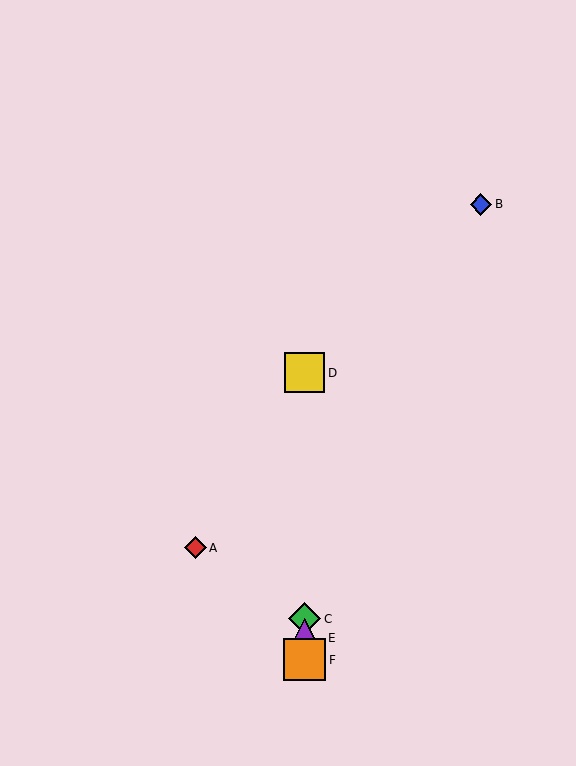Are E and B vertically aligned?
No, E is at x≈305 and B is at x≈481.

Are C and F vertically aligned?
Yes, both are at x≈305.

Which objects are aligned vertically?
Objects C, D, E, F are aligned vertically.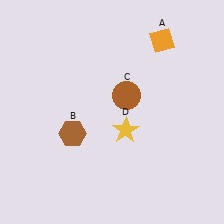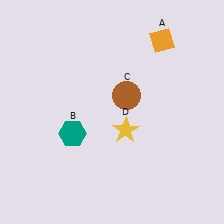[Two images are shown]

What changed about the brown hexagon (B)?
In Image 1, B is brown. In Image 2, it changed to teal.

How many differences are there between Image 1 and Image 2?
There is 1 difference between the two images.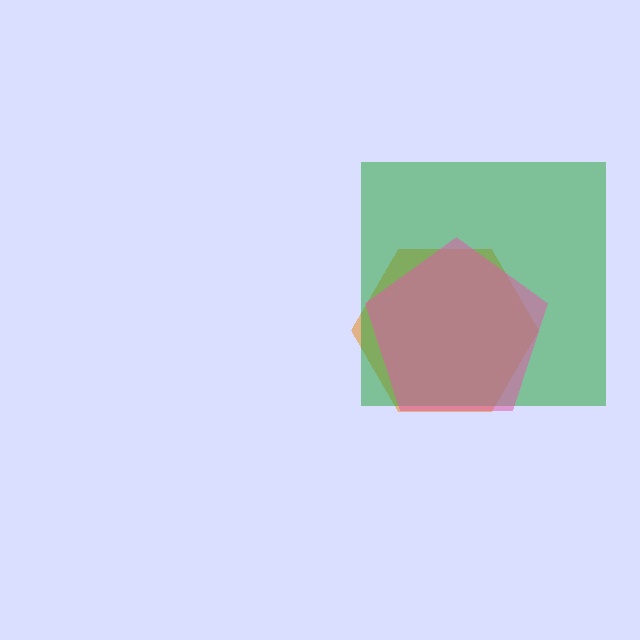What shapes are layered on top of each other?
The layered shapes are: an orange hexagon, a green square, a pink pentagon.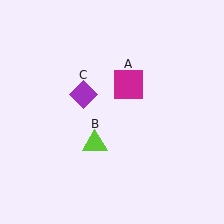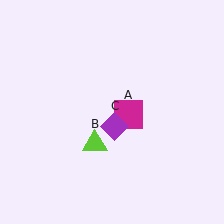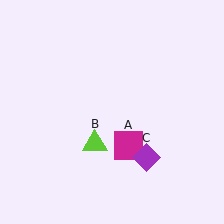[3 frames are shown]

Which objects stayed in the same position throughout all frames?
Lime triangle (object B) remained stationary.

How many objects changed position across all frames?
2 objects changed position: magenta square (object A), purple diamond (object C).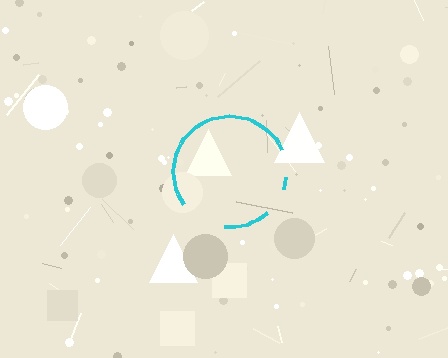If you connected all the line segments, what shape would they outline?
They would outline a circle.